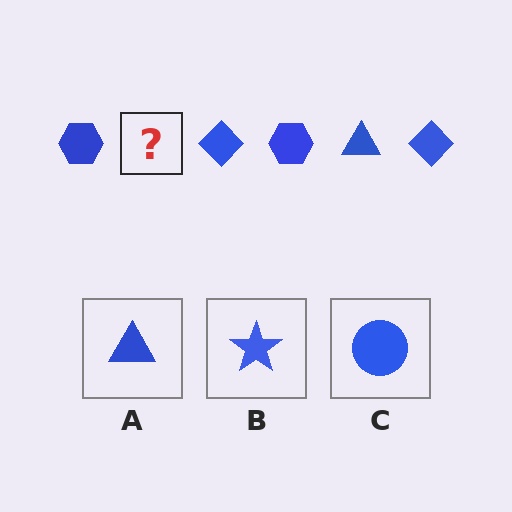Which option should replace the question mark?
Option A.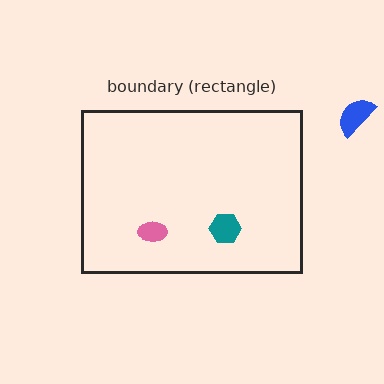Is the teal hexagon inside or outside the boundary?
Inside.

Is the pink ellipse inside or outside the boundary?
Inside.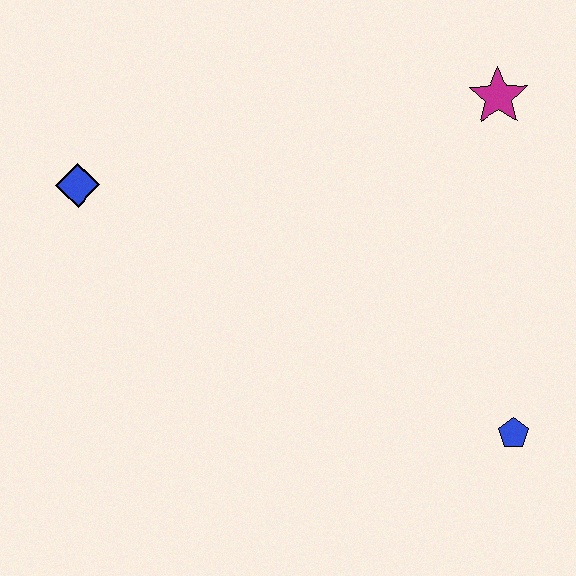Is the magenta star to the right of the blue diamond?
Yes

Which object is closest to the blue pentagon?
The magenta star is closest to the blue pentagon.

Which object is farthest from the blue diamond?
The blue pentagon is farthest from the blue diamond.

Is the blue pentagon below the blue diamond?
Yes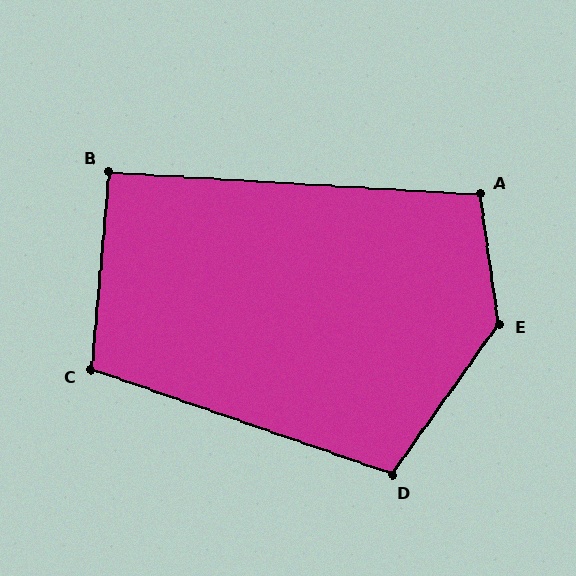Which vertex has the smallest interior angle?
B, at approximately 92 degrees.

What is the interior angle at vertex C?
Approximately 104 degrees (obtuse).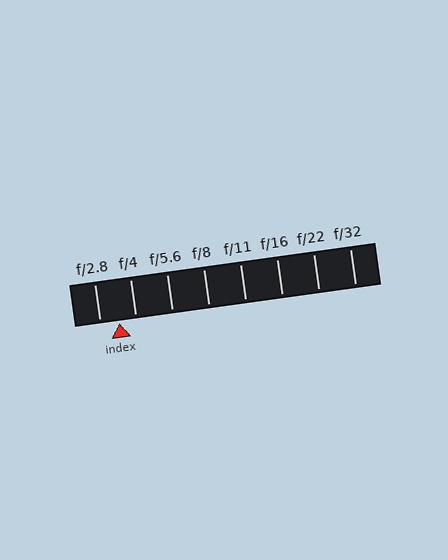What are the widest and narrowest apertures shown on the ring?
The widest aperture shown is f/2.8 and the narrowest is f/32.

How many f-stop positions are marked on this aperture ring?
There are 8 f-stop positions marked.